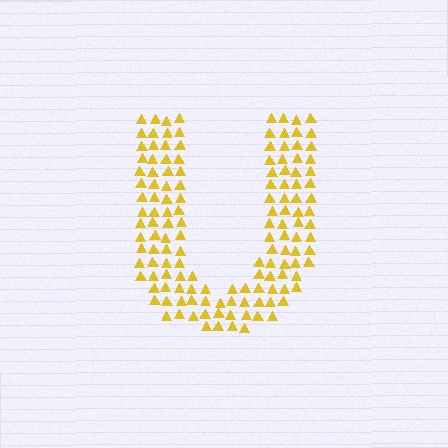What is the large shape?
The large shape is the letter U.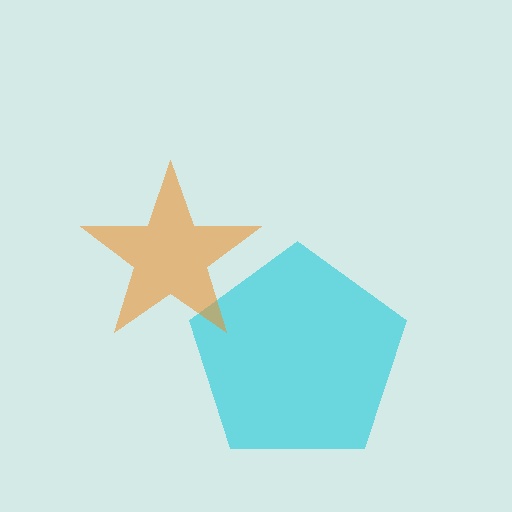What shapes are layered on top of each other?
The layered shapes are: a cyan pentagon, an orange star.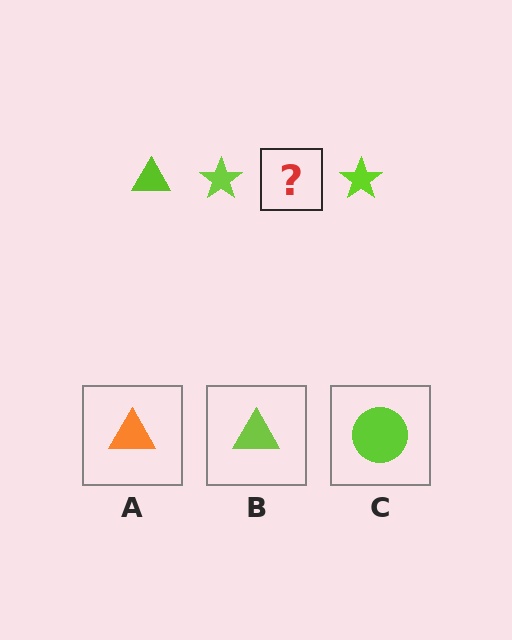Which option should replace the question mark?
Option B.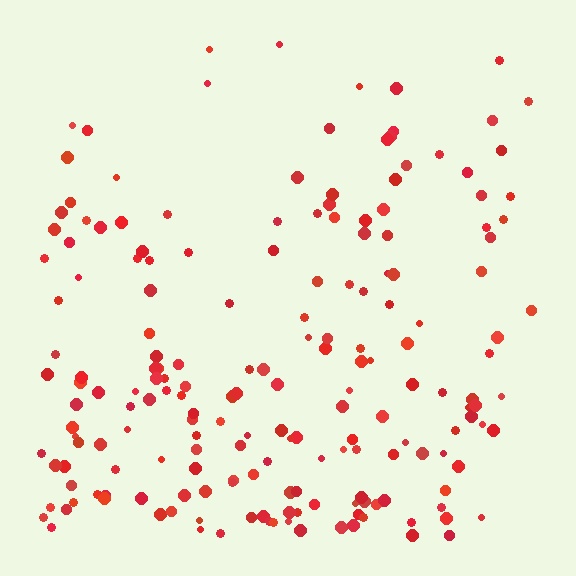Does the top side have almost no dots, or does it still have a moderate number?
Still a moderate number, just noticeably fewer than the bottom.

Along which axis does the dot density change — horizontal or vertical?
Vertical.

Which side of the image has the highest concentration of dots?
The bottom.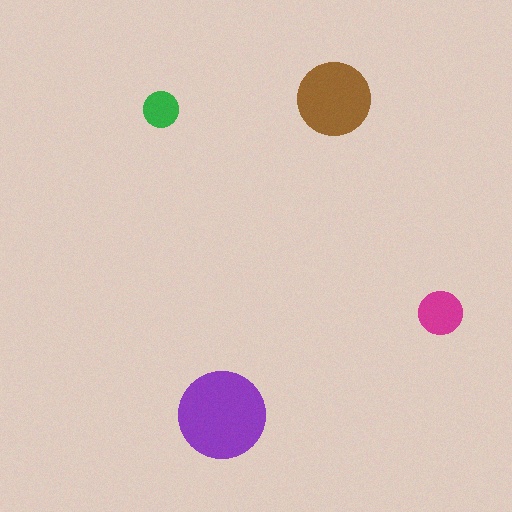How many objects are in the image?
There are 4 objects in the image.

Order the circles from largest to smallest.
the purple one, the brown one, the magenta one, the green one.